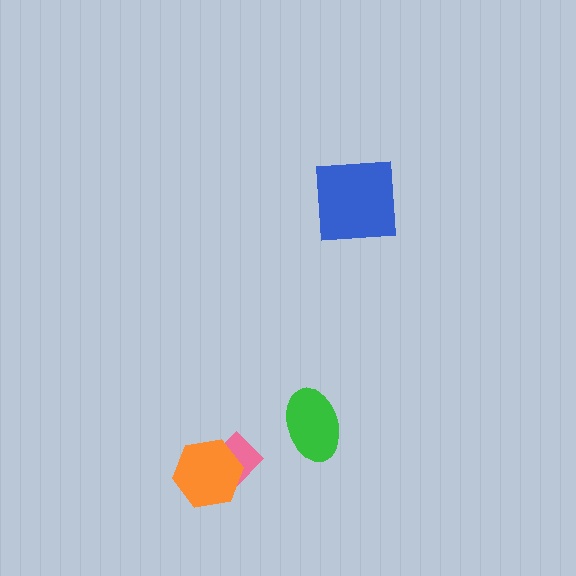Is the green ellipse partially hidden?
No, no other shape covers it.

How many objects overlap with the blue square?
0 objects overlap with the blue square.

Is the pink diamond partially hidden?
Yes, it is partially covered by another shape.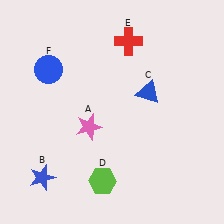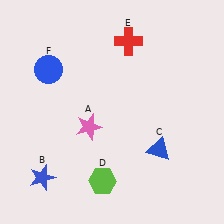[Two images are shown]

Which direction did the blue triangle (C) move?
The blue triangle (C) moved down.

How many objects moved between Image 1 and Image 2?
1 object moved between the two images.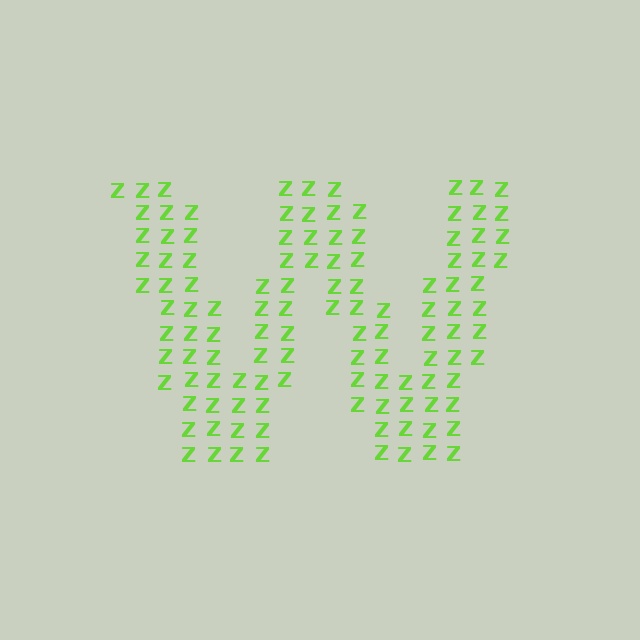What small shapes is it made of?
It is made of small letter Z's.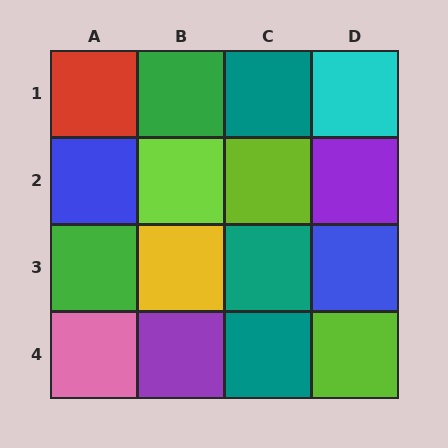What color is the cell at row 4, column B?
Purple.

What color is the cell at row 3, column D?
Blue.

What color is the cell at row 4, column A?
Pink.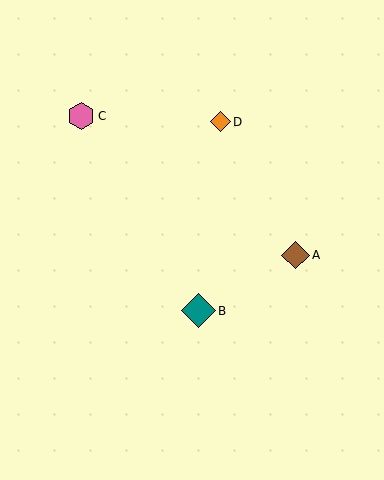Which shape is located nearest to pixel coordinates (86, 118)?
The pink hexagon (labeled C) at (81, 116) is nearest to that location.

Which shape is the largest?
The teal diamond (labeled B) is the largest.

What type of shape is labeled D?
Shape D is an orange diamond.